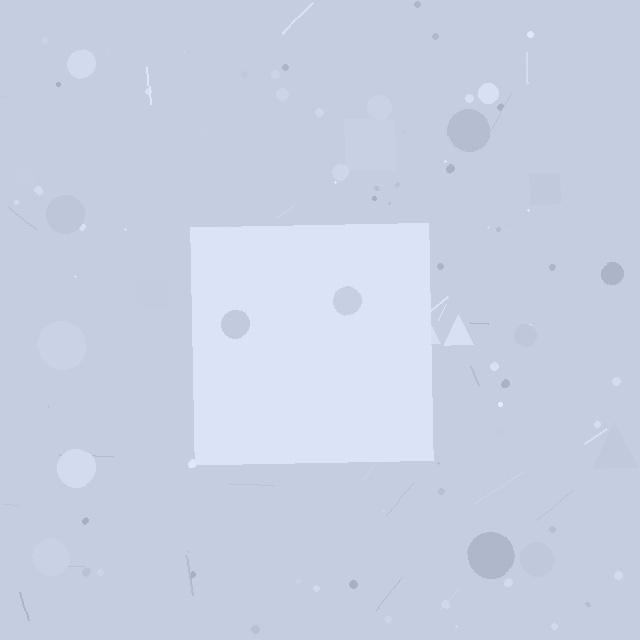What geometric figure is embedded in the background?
A square is embedded in the background.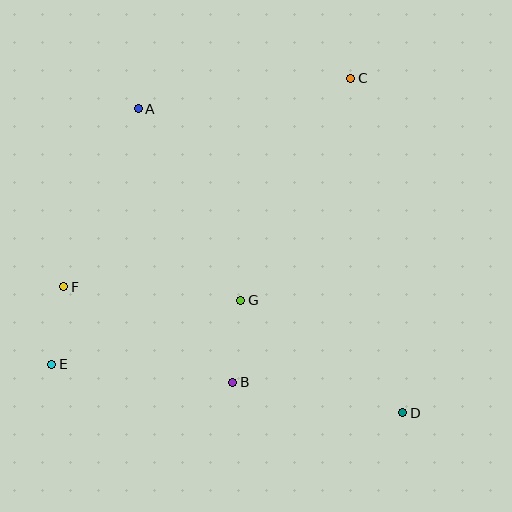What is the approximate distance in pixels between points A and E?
The distance between A and E is approximately 270 pixels.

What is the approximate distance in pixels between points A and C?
The distance between A and C is approximately 215 pixels.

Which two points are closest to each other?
Points E and F are closest to each other.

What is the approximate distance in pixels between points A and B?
The distance between A and B is approximately 289 pixels.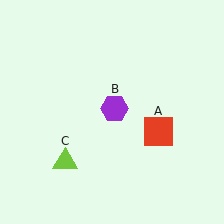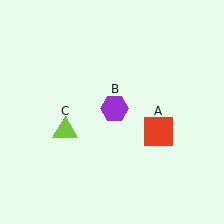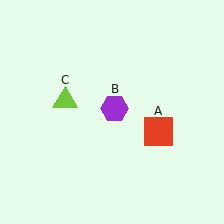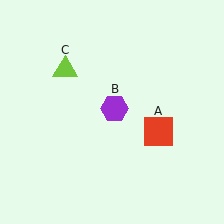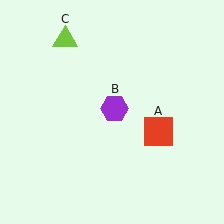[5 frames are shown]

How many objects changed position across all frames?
1 object changed position: lime triangle (object C).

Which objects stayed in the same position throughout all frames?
Red square (object A) and purple hexagon (object B) remained stationary.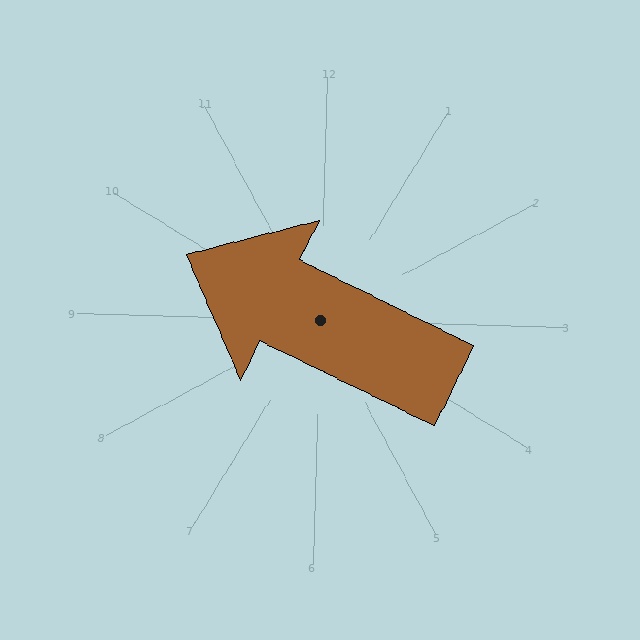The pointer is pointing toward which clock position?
Roughly 10 o'clock.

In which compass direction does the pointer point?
Northwest.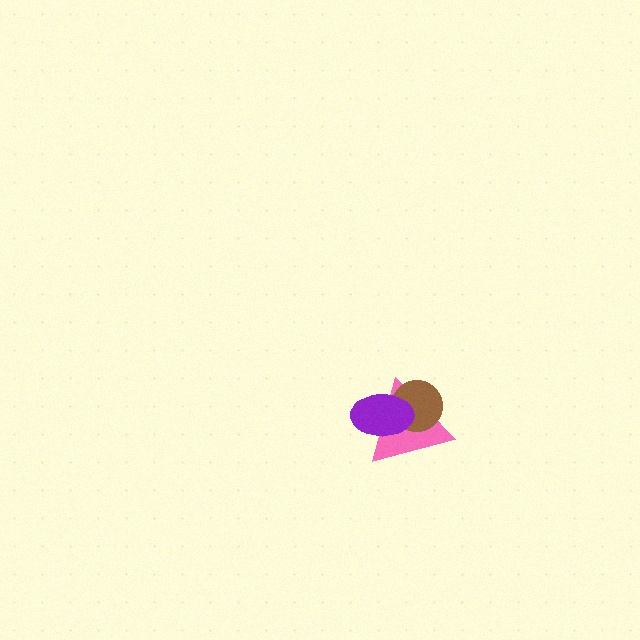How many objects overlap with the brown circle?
2 objects overlap with the brown circle.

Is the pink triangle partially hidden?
Yes, it is partially covered by another shape.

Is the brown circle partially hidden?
Yes, it is partially covered by another shape.